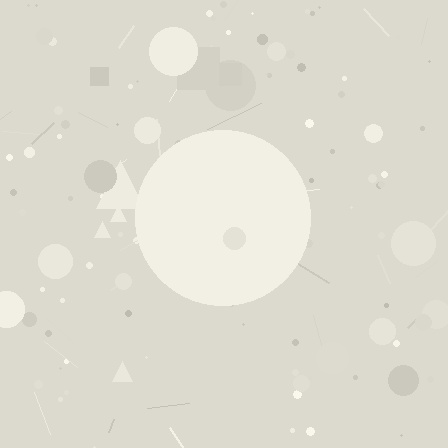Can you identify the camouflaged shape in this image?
The camouflaged shape is a circle.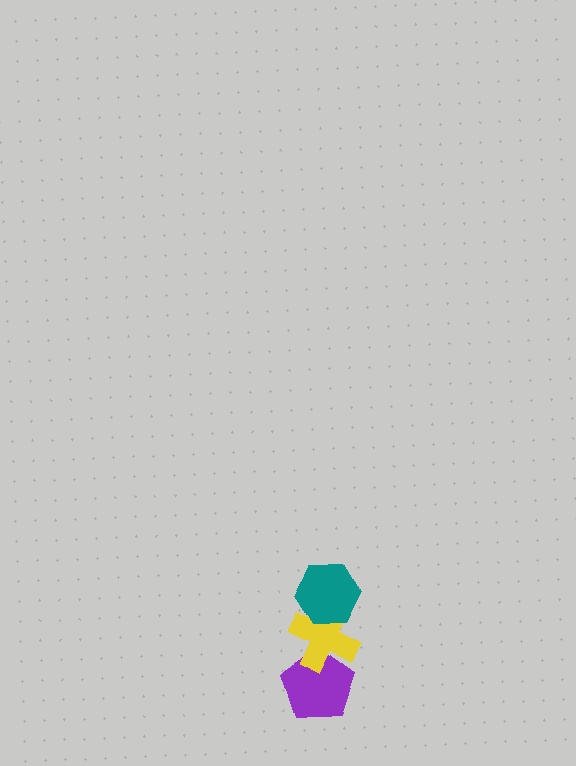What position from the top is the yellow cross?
The yellow cross is 2nd from the top.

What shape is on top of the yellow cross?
The teal hexagon is on top of the yellow cross.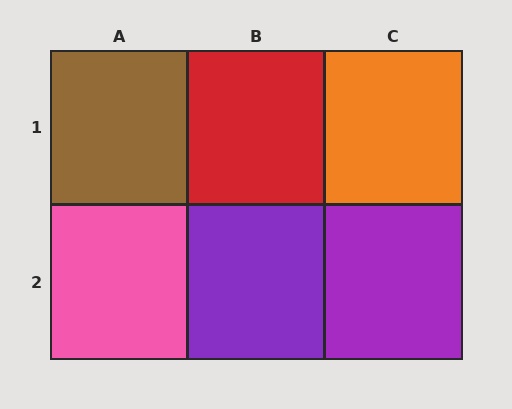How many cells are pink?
1 cell is pink.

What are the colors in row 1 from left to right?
Brown, red, orange.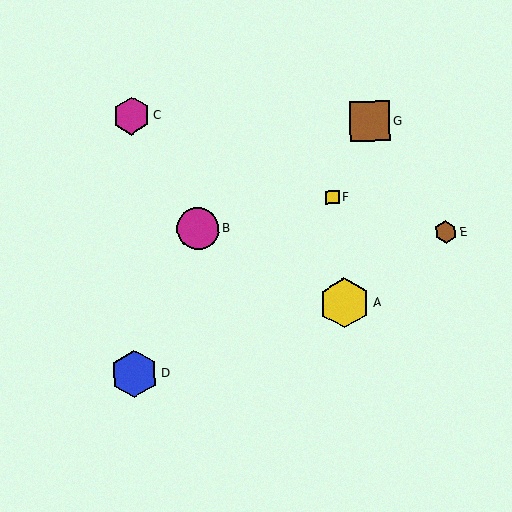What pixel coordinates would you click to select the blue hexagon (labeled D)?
Click at (134, 374) to select the blue hexagon D.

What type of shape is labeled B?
Shape B is a magenta circle.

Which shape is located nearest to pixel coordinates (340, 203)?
The yellow square (labeled F) at (332, 197) is nearest to that location.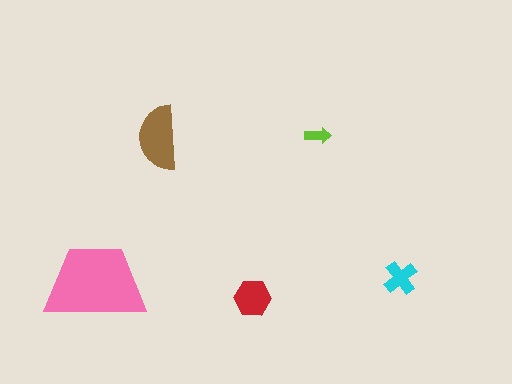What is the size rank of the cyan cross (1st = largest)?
4th.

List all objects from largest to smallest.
The pink trapezoid, the brown semicircle, the red hexagon, the cyan cross, the lime arrow.